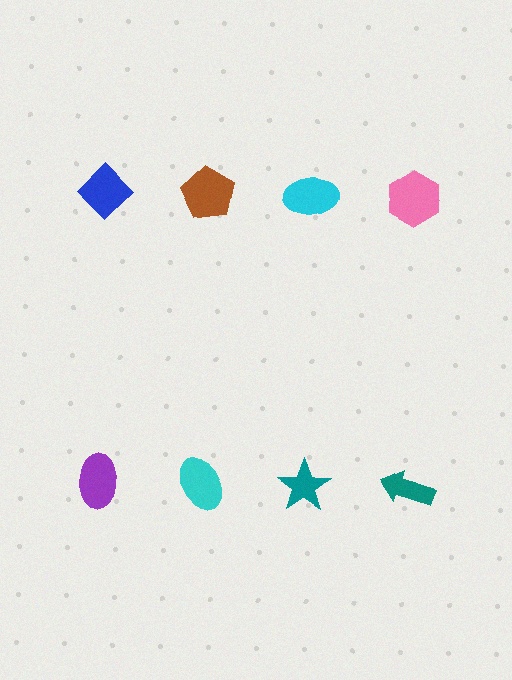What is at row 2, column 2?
A cyan ellipse.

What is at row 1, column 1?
A blue diamond.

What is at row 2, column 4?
A teal arrow.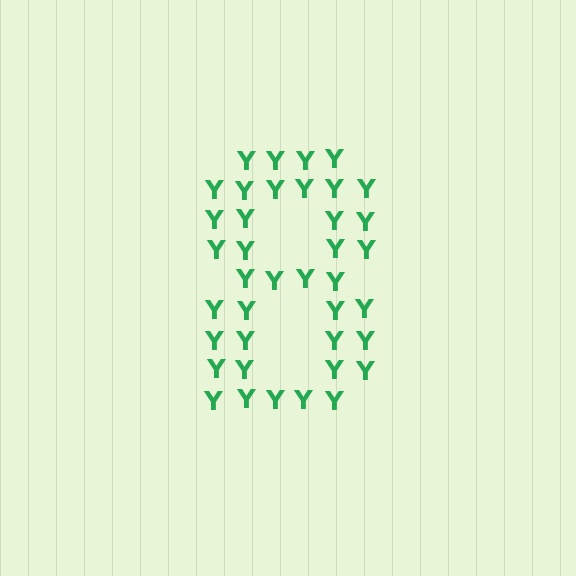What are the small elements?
The small elements are letter Y's.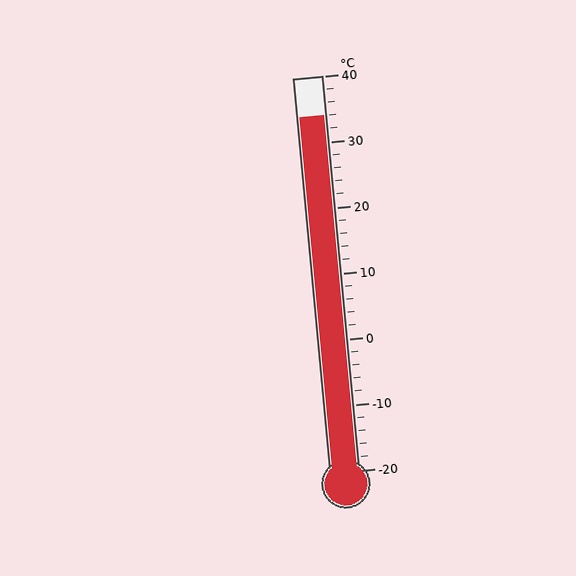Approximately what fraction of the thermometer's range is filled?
The thermometer is filled to approximately 90% of its range.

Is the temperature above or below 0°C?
The temperature is above 0°C.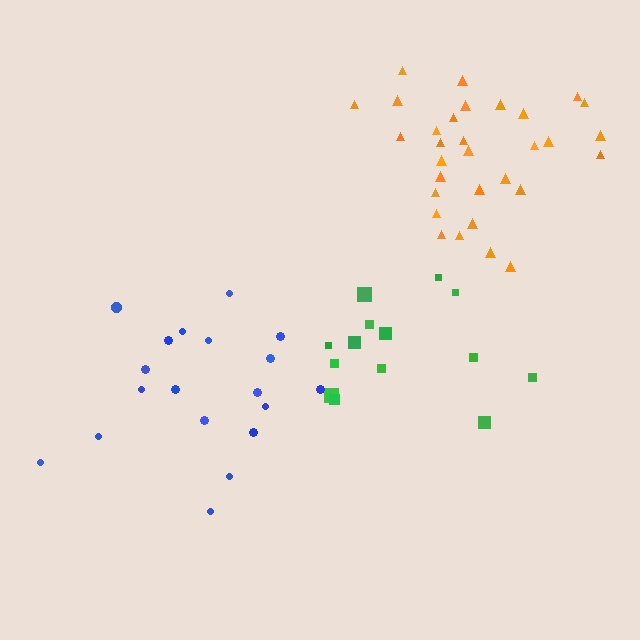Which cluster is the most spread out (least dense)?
Blue.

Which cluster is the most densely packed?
Orange.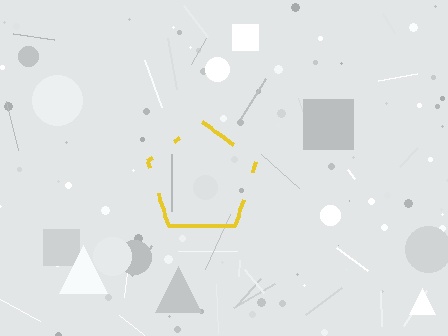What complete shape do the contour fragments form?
The contour fragments form a pentagon.